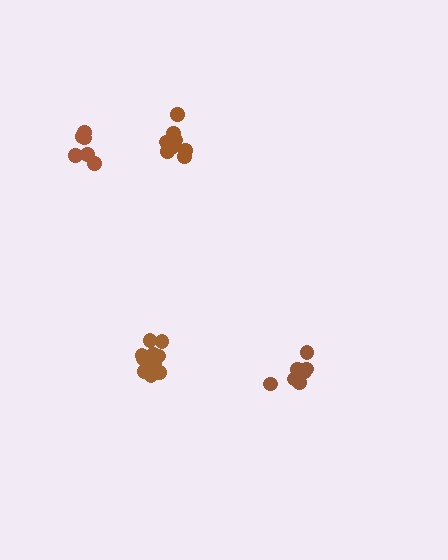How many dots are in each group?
Group 1: 6 dots, Group 2: 12 dots, Group 3: 7 dots, Group 4: 8 dots (33 total).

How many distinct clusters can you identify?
There are 4 distinct clusters.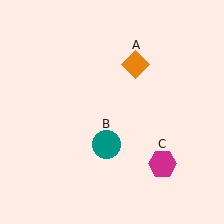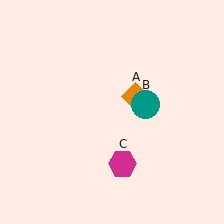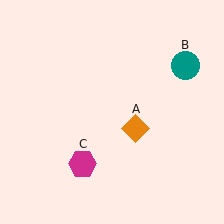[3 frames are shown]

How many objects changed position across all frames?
3 objects changed position: orange diamond (object A), teal circle (object B), magenta hexagon (object C).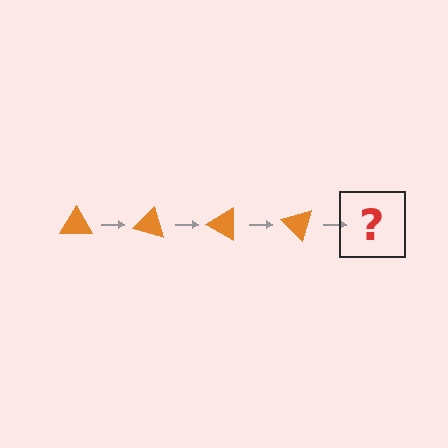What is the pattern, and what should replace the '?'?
The pattern is that the triangle rotates 15 degrees each step. The '?' should be an orange triangle rotated 60 degrees.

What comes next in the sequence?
The next element should be an orange triangle rotated 60 degrees.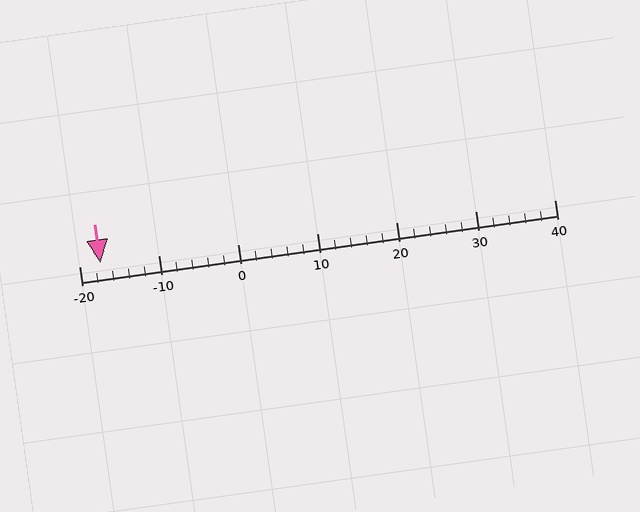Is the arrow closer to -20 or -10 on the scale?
The arrow is closer to -20.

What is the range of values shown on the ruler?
The ruler shows values from -20 to 40.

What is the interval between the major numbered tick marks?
The major tick marks are spaced 10 units apart.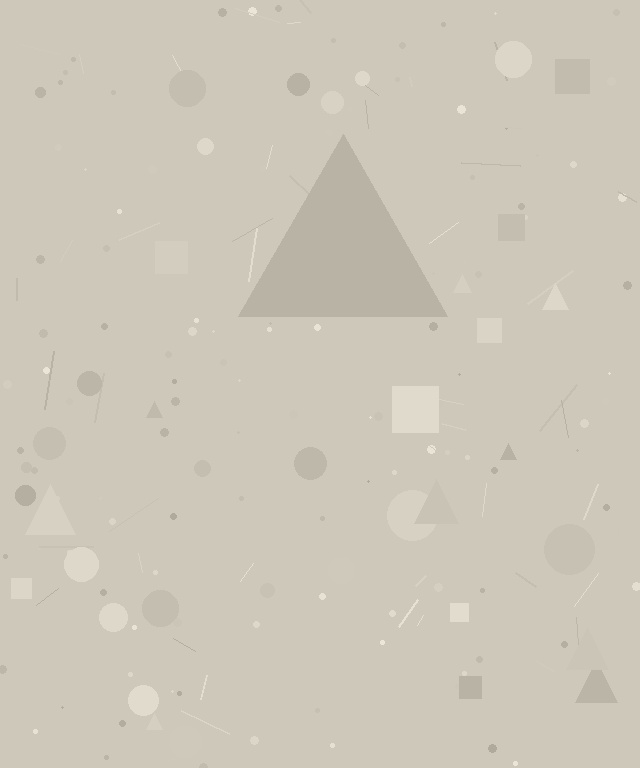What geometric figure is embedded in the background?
A triangle is embedded in the background.